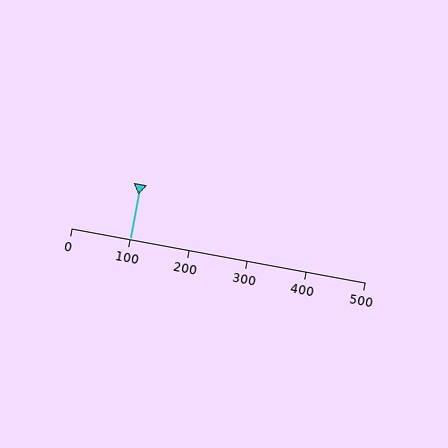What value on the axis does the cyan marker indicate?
The marker indicates approximately 100.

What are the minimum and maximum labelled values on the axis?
The axis runs from 0 to 500.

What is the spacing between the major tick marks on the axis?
The major ticks are spaced 100 apart.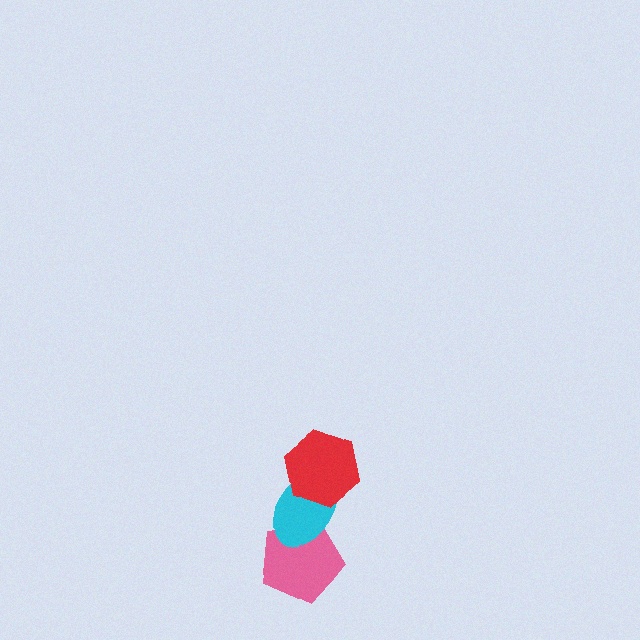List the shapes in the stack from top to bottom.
From top to bottom: the red hexagon, the cyan ellipse, the pink pentagon.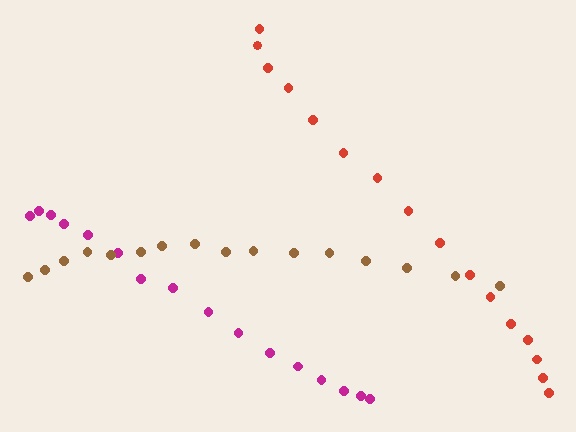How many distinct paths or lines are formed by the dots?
There are 3 distinct paths.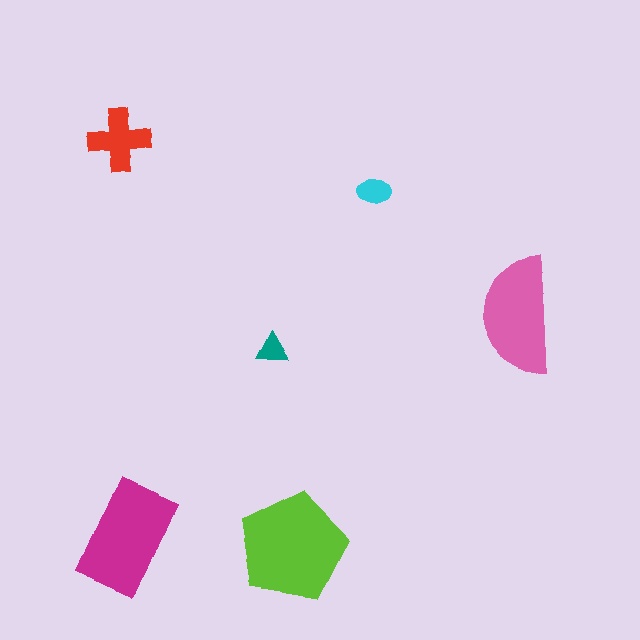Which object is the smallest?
The teal triangle.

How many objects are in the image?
There are 6 objects in the image.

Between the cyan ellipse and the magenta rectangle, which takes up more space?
The magenta rectangle.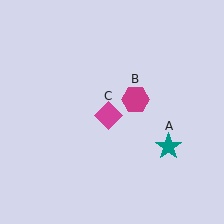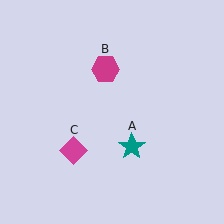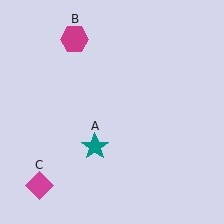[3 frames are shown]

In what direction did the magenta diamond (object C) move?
The magenta diamond (object C) moved down and to the left.